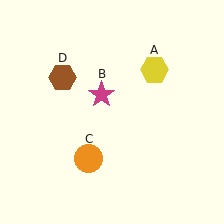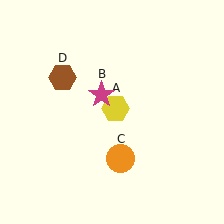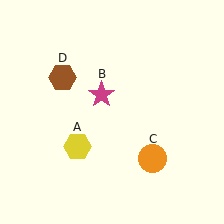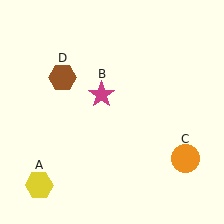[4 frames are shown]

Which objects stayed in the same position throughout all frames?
Magenta star (object B) and brown hexagon (object D) remained stationary.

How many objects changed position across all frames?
2 objects changed position: yellow hexagon (object A), orange circle (object C).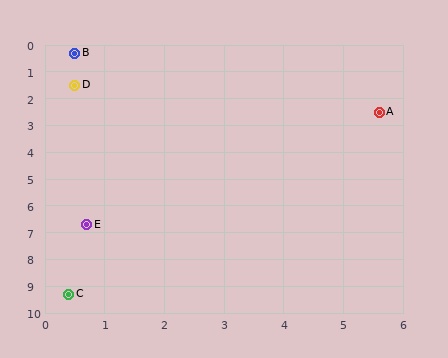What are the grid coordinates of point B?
Point B is at approximately (0.5, 0.3).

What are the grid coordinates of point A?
Point A is at approximately (5.6, 2.5).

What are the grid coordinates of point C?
Point C is at approximately (0.4, 9.3).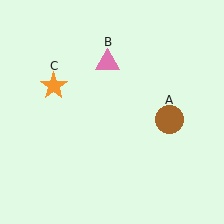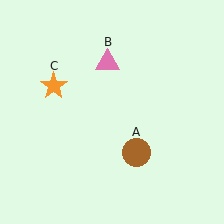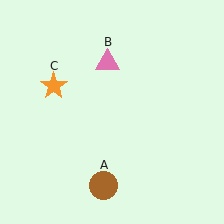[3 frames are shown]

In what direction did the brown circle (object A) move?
The brown circle (object A) moved down and to the left.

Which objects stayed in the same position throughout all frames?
Pink triangle (object B) and orange star (object C) remained stationary.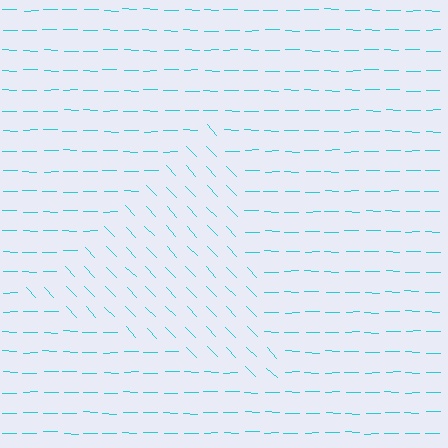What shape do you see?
I see a triangle.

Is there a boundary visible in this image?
Yes, there is a texture boundary formed by a change in line orientation.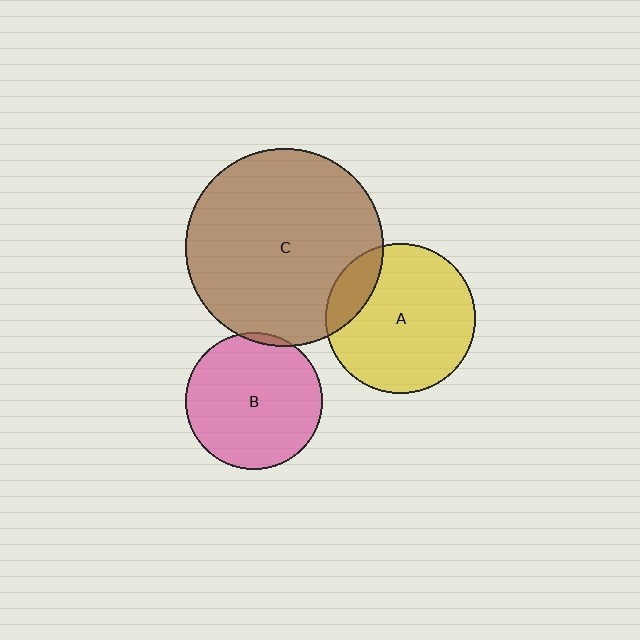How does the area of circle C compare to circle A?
Approximately 1.7 times.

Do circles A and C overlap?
Yes.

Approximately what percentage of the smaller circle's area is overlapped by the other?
Approximately 15%.